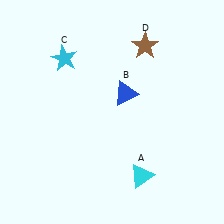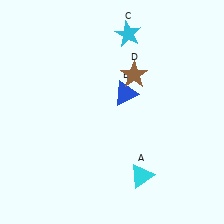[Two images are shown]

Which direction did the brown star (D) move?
The brown star (D) moved down.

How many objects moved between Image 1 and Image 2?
2 objects moved between the two images.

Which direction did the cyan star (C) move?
The cyan star (C) moved right.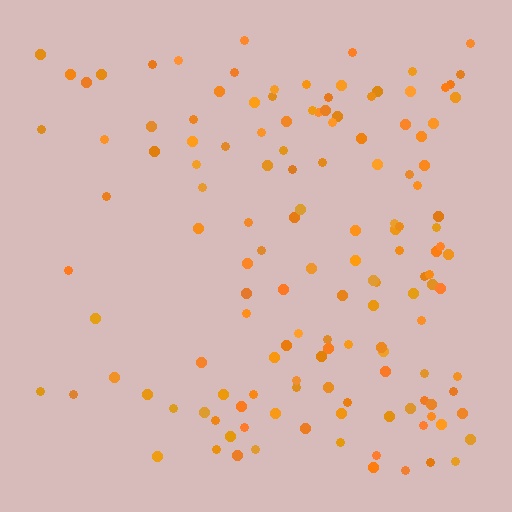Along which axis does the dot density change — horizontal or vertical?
Horizontal.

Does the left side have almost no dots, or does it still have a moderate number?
Still a moderate number, just noticeably fewer than the right.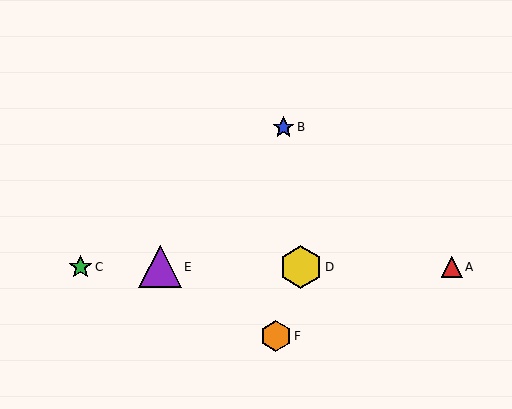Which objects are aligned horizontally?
Objects A, C, D, E are aligned horizontally.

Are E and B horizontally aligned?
No, E is at y≈267 and B is at y≈127.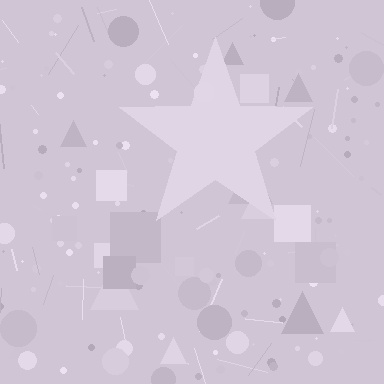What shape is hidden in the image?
A star is hidden in the image.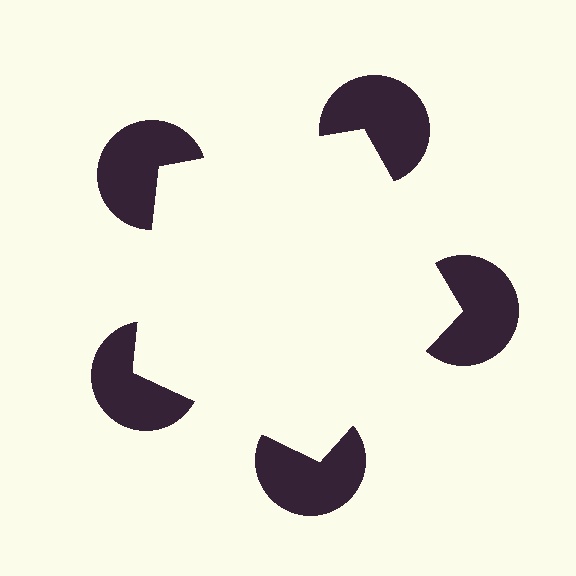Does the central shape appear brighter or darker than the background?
It typically appears slightly brighter than the background, even though no actual brightness change is drawn.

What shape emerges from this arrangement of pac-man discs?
An illusory pentagon — its edges are inferred from the aligned wedge cuts in the pac-man discs, not physically drawn.